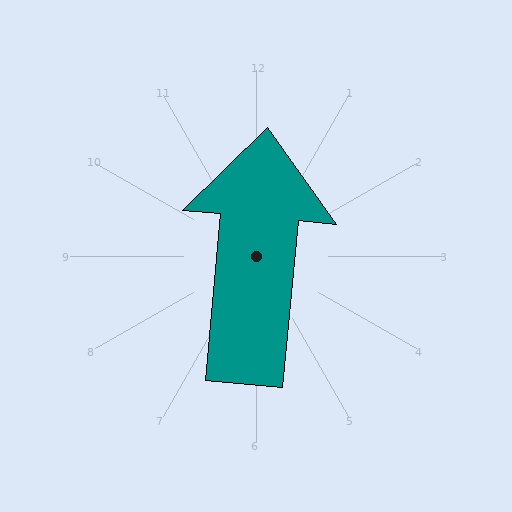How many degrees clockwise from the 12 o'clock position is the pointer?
Approximately 5 degrees.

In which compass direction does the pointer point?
North.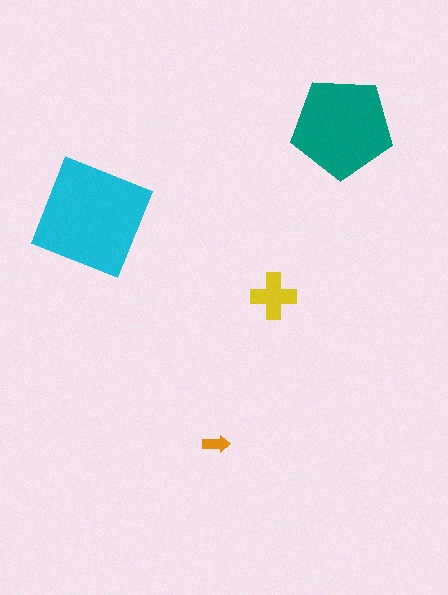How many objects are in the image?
There are 4 objects in the image.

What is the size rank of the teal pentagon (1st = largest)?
2nd.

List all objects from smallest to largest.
The orange arrow, the yellow cross, the teal pentagon, the cyan square.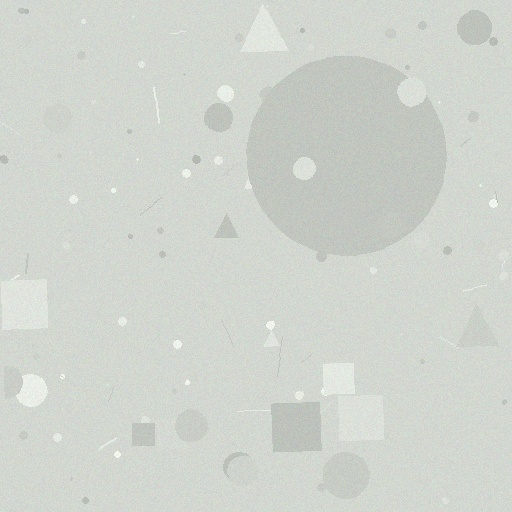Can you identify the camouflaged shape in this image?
The camouflaged shape is a circle.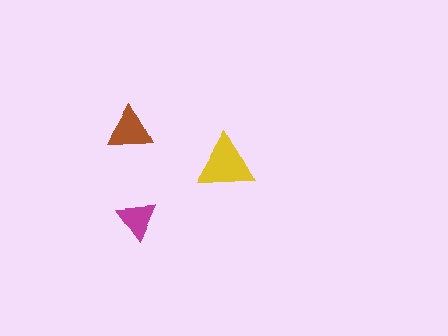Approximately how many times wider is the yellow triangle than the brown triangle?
About 1.5 times wider.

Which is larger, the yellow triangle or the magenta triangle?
The yellow one.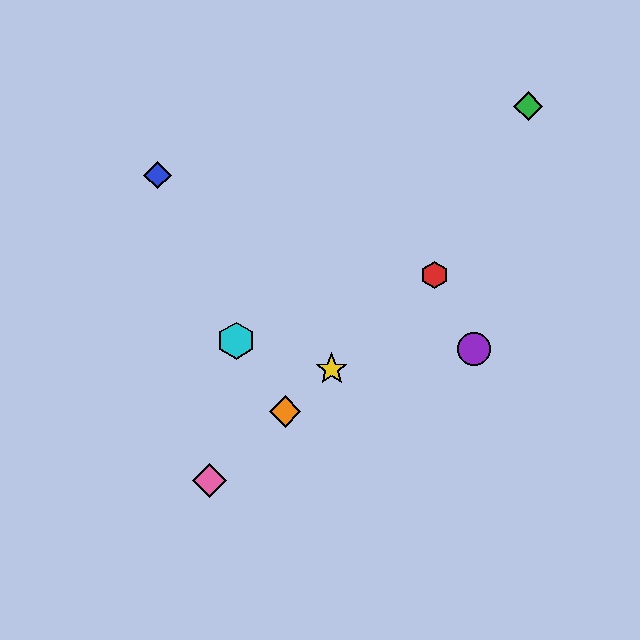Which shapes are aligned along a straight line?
The red hexagon, the yellow star, the orange diamond, the pink diamond are aligned along a straight line.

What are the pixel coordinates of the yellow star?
The yellow star is at (332, 369).